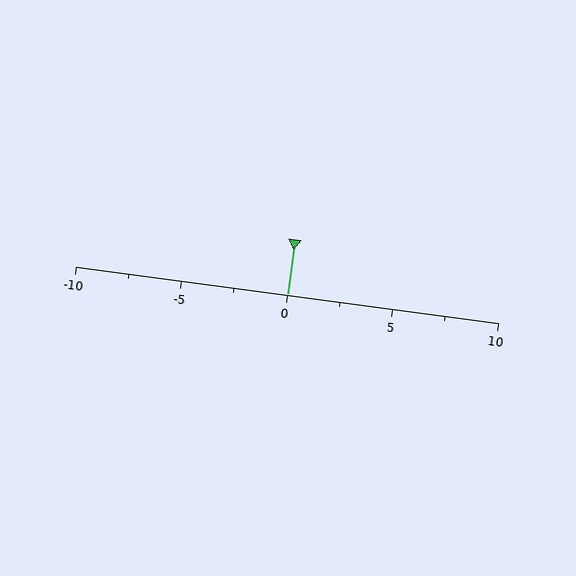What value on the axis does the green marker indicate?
The marker indicates approximately 0.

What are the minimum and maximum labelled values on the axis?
The axis runs from -10 to 10.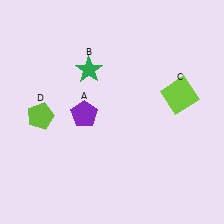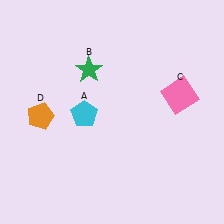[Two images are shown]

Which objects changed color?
A changed from purple to cyan. C changed from lime to pink. D changed from lime to orange.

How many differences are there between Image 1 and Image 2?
There are 3 differences between the two images.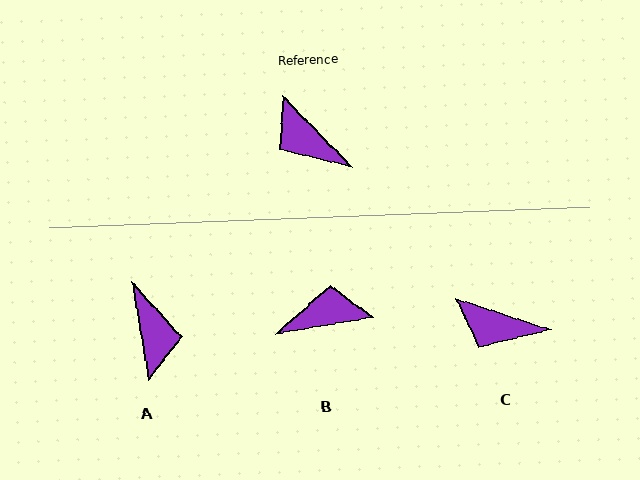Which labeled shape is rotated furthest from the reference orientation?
A, about 146 degrees away.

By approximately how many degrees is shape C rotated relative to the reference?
Approximately 27 degrees counter-clockwise.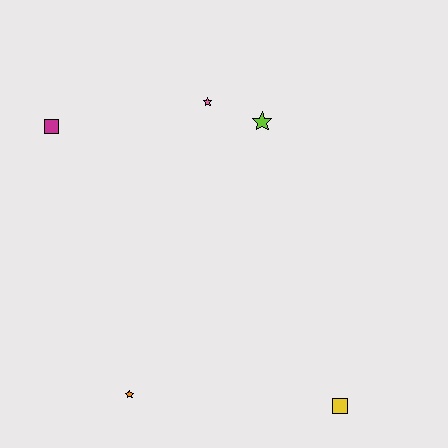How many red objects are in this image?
There are no red objects.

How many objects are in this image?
There are 5 objects.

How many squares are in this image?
There are 2 squares.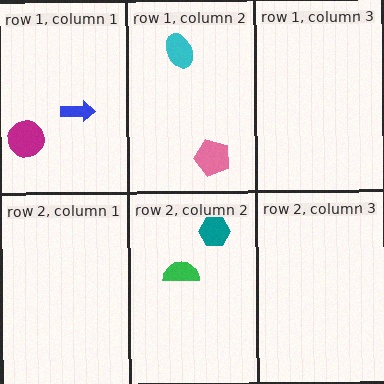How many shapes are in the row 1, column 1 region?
2.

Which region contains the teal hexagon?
The row 2, column 2 region.